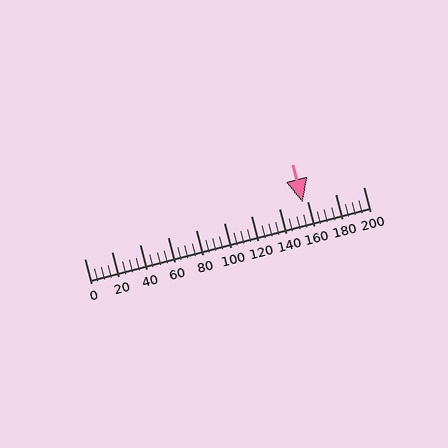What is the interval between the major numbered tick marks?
The major tick marks are spaced 20 units apart.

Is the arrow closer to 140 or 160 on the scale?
The arrow is closer to 160.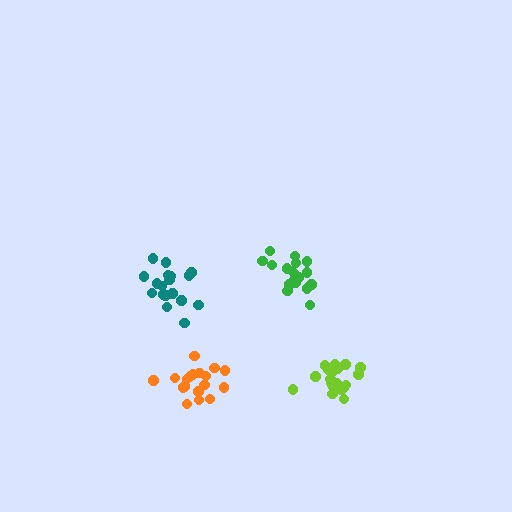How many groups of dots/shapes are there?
There are 4 groups.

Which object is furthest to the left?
The teal cluster is leftmost.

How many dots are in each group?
Group 1: 18 dots, Group 2: 20 dots, Group 3: 18 dots, Group 4: 18 dots (74 total).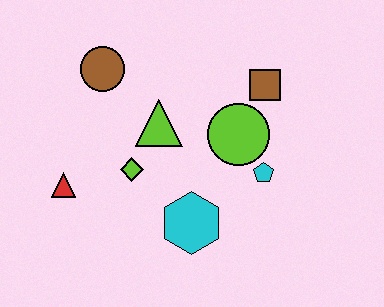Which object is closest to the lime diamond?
The lime triangle is closest to the lime diamond.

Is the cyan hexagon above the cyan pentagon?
No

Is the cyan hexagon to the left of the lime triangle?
No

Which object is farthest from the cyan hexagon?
The brown circle is farthest from the cyan hexagon.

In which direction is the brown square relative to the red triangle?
The brown square is to the right of the red triangle.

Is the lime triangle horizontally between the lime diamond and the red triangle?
No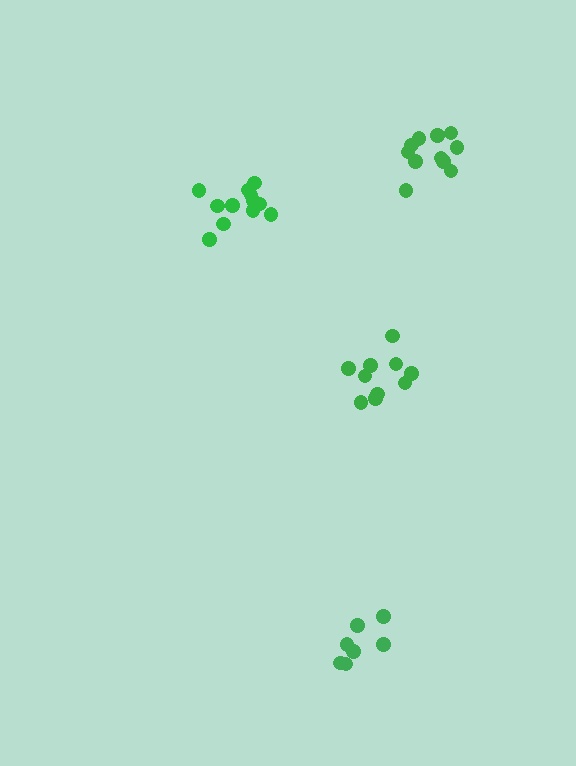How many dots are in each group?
Group 1: 8 dots, Group 2: 11 dots, Group 3: 10 dots, Group 4: 12 dots (41 total).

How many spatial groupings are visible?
There are 4 spatial groupings.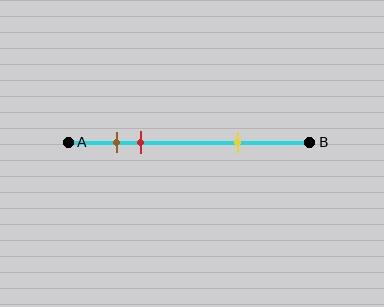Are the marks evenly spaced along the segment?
No, the marks are not evenly spaced.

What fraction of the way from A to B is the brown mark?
The brown mark is approximately 20% (0.2) of the way from A to B.